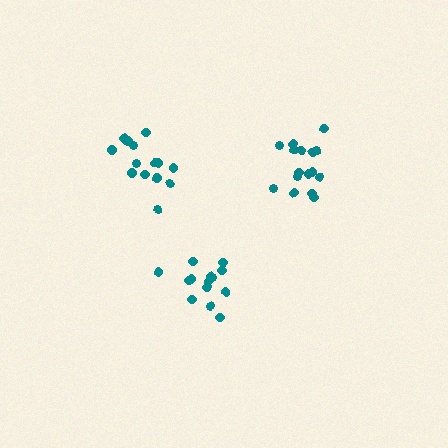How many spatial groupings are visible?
There are 3 spatial groupings.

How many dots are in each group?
Group 1: 16 dots, Group 2: 14 dots, Group 3: 14 dots (44 total).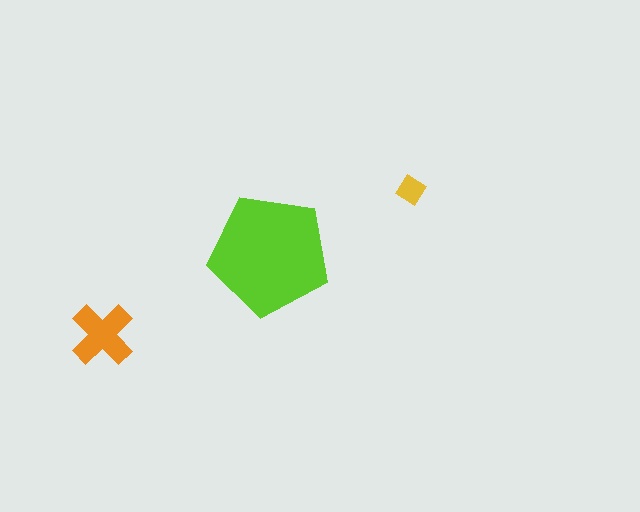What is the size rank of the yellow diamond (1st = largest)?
3rd.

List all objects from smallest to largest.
The yellow diamond, the orange cross, the lime pentagon.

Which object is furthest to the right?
The yellow diamond is rightmost.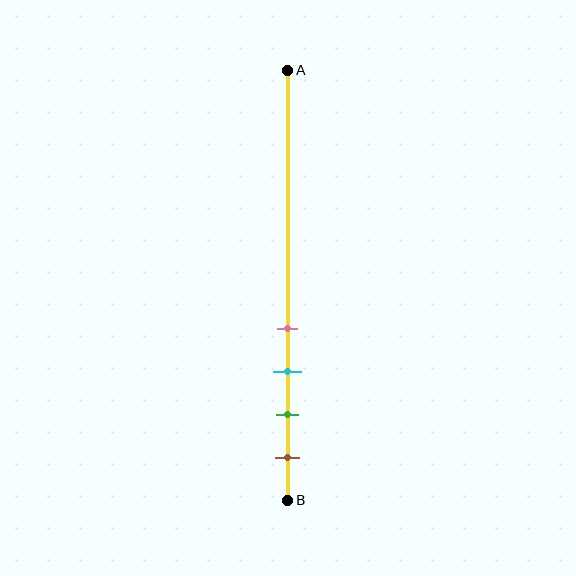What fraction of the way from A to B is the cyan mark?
The cyan mark is approximately 70% (0.7) of the way from A to B.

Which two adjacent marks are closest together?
The pink and cyan marks are the closest adjacent pair.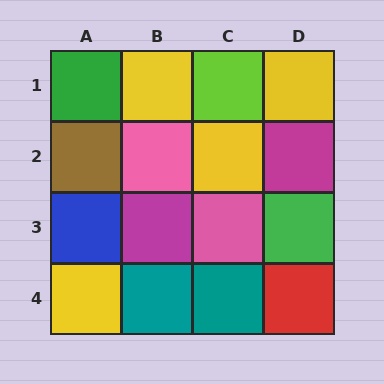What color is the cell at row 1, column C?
Lime.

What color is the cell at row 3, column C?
Pink.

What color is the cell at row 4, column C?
Teal.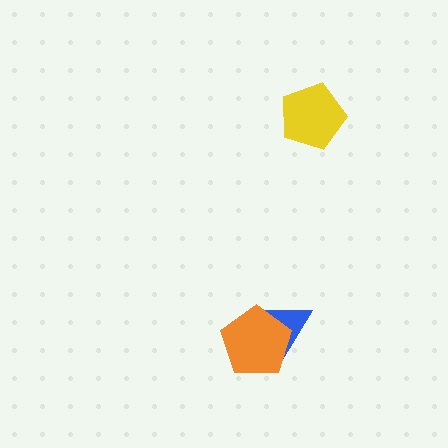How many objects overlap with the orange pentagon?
1 object overlaps with the orange pentagon.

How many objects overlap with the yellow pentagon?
0 objects overlap with the yellow pentagon.